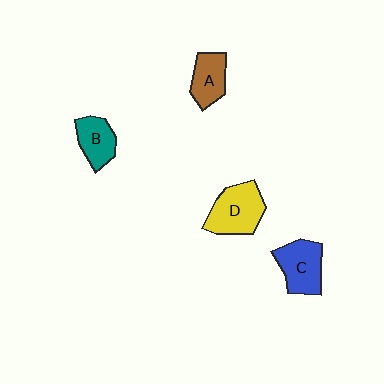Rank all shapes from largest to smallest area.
From largest to smallest: D (yellow), C (blue), A (brown), B (teal).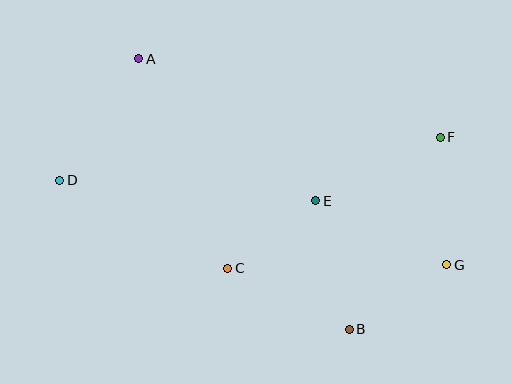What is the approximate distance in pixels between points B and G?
The distance between B and G is approximately 117 pixels.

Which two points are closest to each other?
Points C and E are closest to each other.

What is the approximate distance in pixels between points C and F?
The distance between C and F is approximately 249 pixels.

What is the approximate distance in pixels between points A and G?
The distance between A and G is approximately 370 pixels.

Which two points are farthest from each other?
Points D and G are farthest from each other.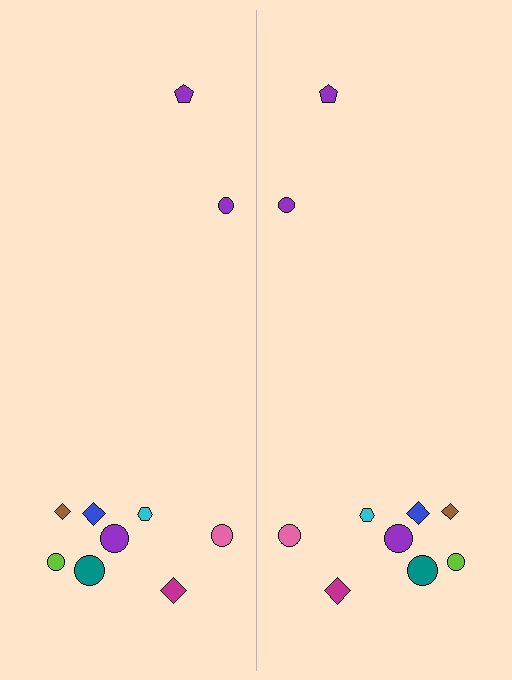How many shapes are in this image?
There are 20 shapes in this image.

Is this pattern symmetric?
Yes, this pattern has bilateral (reflection) symmetry.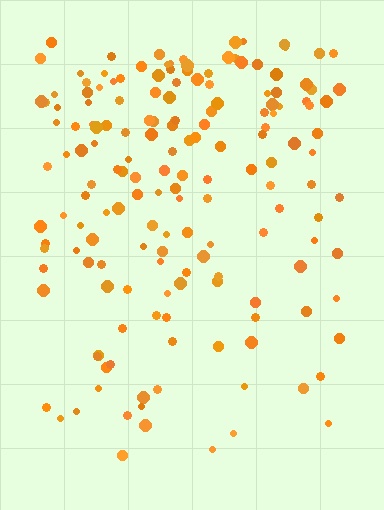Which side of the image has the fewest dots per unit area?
The bottom.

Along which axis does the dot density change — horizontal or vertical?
Vertical.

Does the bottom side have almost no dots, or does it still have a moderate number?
Still a moderate number, just noticeably fewer than the top.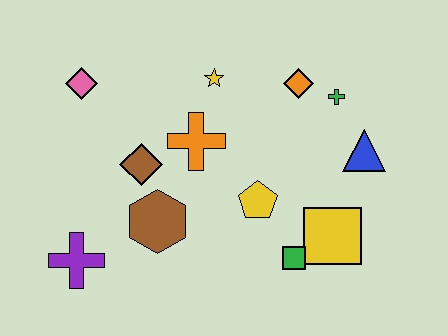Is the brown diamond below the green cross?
Yes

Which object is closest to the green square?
The yellow square is closest to the green square.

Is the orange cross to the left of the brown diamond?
No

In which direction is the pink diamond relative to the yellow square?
The pink diamond is to the left of the yellow square.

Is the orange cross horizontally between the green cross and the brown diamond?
Yes